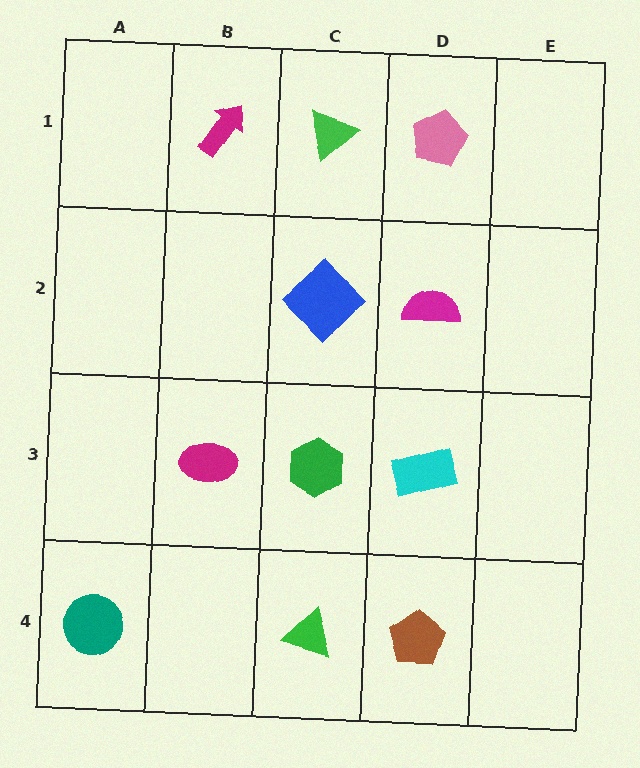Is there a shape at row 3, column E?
No, that cell is empty.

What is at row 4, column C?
A green triangle.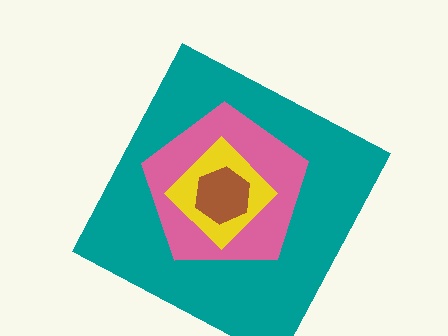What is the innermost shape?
The brown hexagon.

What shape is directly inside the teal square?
The pink pentagon.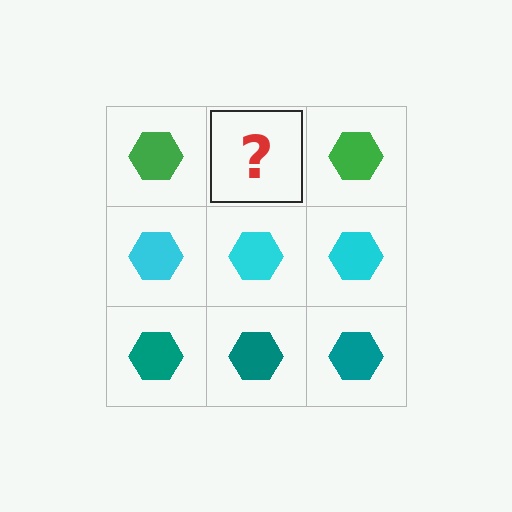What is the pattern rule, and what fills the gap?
The rule is that each row has a consistent color. The gap should be filled with a green hexagon.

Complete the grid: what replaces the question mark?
The question mark should be replaced with a green hexagon.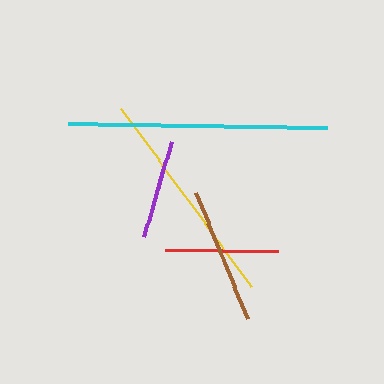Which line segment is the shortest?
The purple line is the shortest at approximately 99 pixels.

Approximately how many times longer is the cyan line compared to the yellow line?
The cyan line is approximately 1.2 times the length of the yellow line.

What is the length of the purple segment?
The purple segment is approximately 99 pixels long.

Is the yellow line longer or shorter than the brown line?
The yellow line is longer than the brown line.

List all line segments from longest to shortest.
From longest to shortest: cyan, yellow, brown, red, purple.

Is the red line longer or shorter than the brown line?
The brown line is longer than the red line.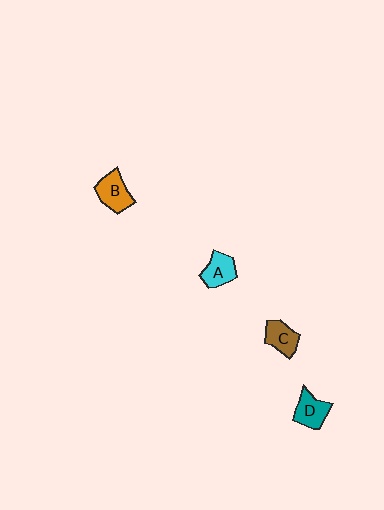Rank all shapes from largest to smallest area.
From largest to smallest: B (orange), D (teal), A (cyan), C (brown).